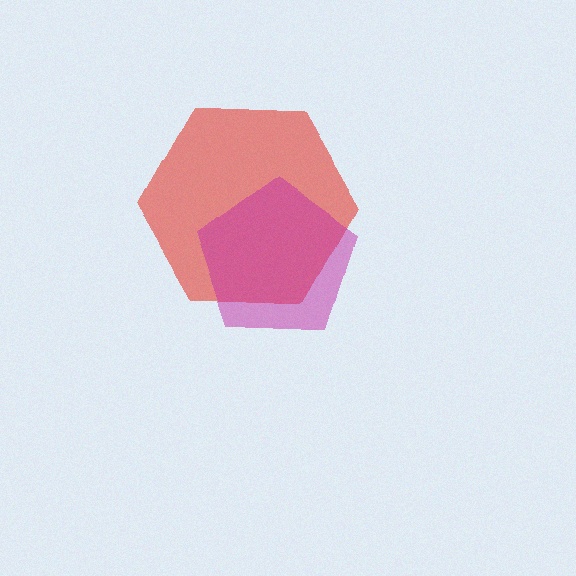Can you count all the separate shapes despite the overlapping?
Yes, there are 2 separate shapes.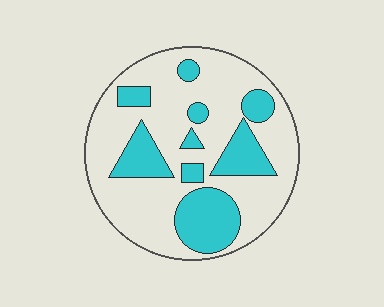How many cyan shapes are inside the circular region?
9.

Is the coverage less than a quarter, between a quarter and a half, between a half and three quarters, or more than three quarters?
Between a quarter and a half.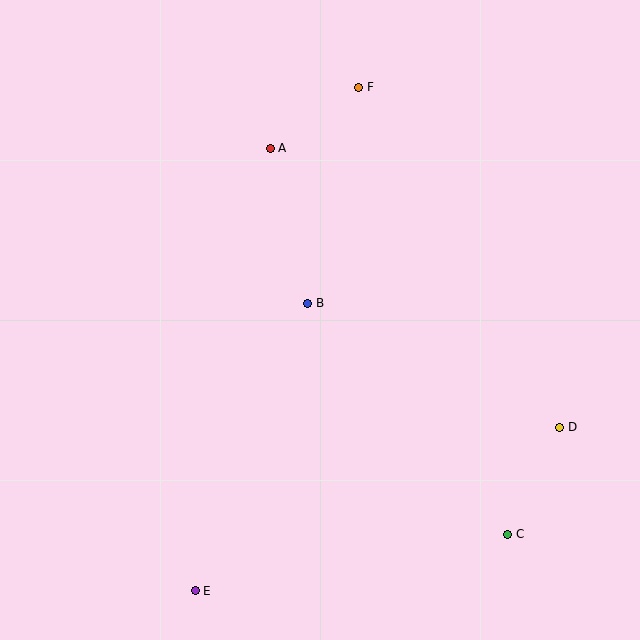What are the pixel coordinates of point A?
Point A is at (270, 148).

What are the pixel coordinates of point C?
Point C is at (508, 534).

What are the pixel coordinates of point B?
Point B is at (308, 303).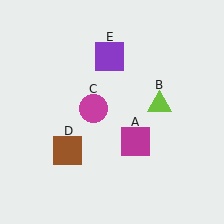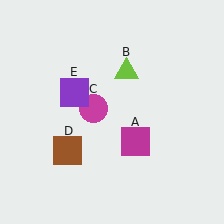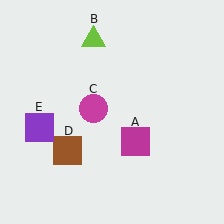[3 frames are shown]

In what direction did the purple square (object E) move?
The purple square (object E) moved down and to the left.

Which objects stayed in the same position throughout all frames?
Magenta square (object A) and magenta circle (object C) and brown square (object D) remained stationary.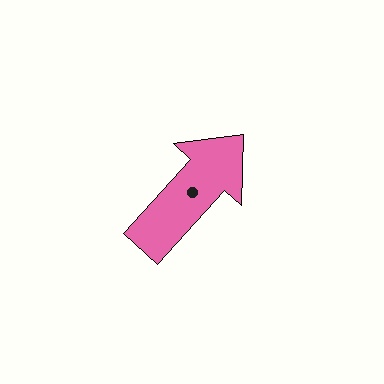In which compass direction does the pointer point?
Northeast.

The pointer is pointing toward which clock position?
Roughly 1 o'clock.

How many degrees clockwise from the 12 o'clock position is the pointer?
Approximately 42 degrees.